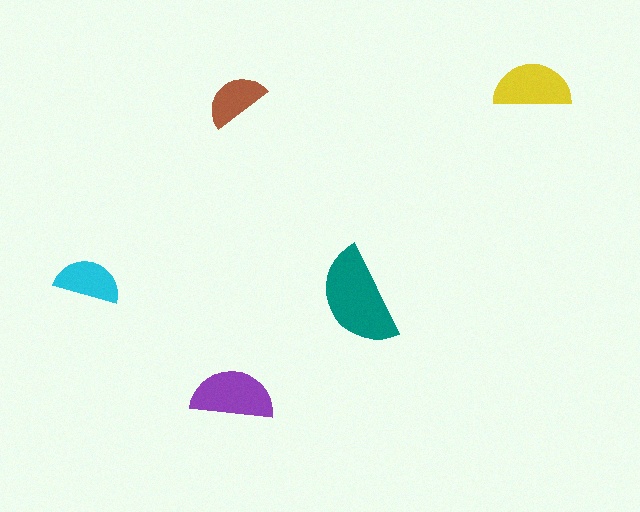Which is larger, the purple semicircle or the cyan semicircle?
The purple one.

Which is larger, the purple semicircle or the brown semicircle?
The purple one.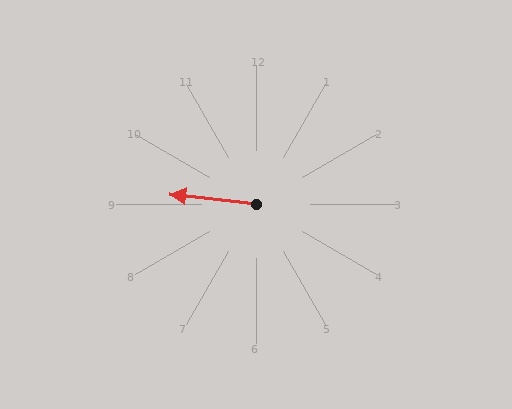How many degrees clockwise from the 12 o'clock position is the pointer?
Approximately 277 degrees.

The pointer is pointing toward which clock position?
Roughly 9 o'clock.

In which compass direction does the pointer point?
West.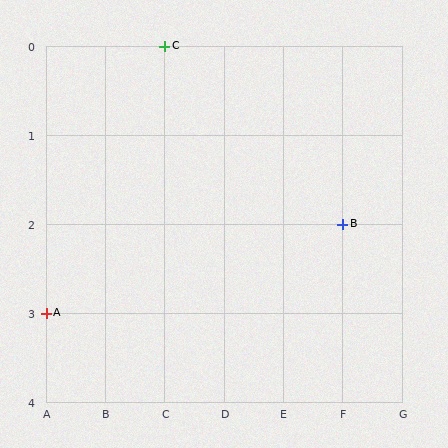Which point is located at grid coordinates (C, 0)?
Point C is at (C, 0).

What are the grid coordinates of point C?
Point C is at grid coordinates (C, 0).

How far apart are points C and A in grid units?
Points C and A are 2 columns and 3 rows apart (about 3.6 grid units diagonally).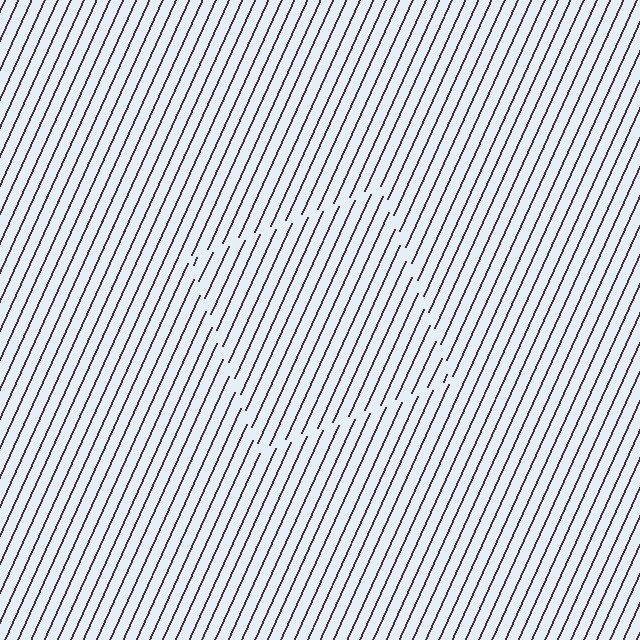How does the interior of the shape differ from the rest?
The interior of the shape contains the same grating, shifted by half a period — the contour is defined by the phase discontinuity where line-ends from the inner and outer gratings abut.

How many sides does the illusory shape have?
4 sides — the line-ends trace a square.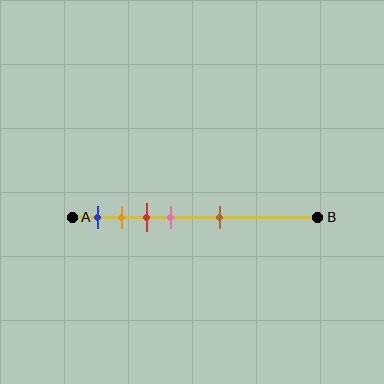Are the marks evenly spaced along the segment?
No, the marks are not evenly spaced.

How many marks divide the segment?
There are 5 marks dividing the segment.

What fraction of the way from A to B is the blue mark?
The blue mark is approximately 10% (0.1) of the way from A to B.